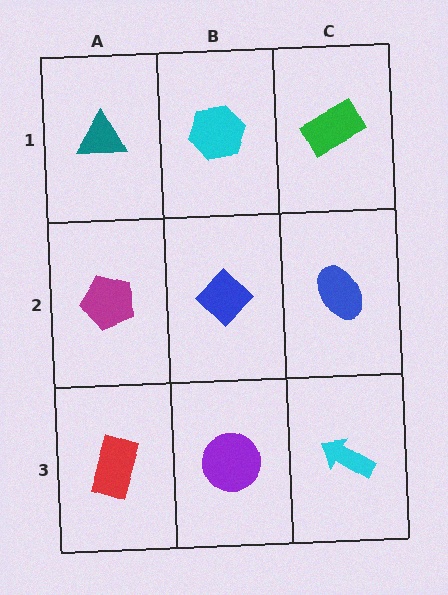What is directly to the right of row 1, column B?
A green rectangle.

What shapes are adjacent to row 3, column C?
A blue ellipse (row 2, column C), a purple circle (row 3, column B).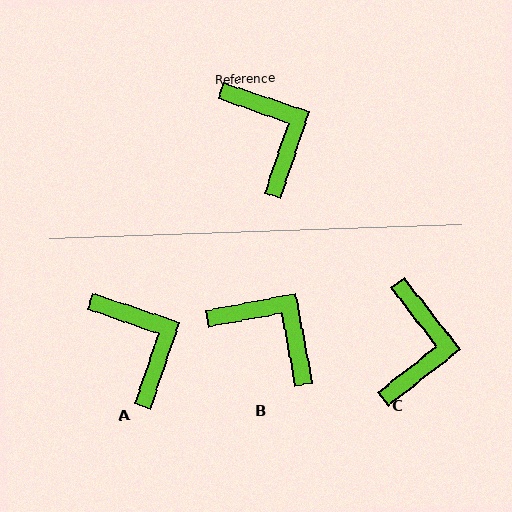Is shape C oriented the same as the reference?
No, it is off by about 33 degrees.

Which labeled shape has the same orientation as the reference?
A.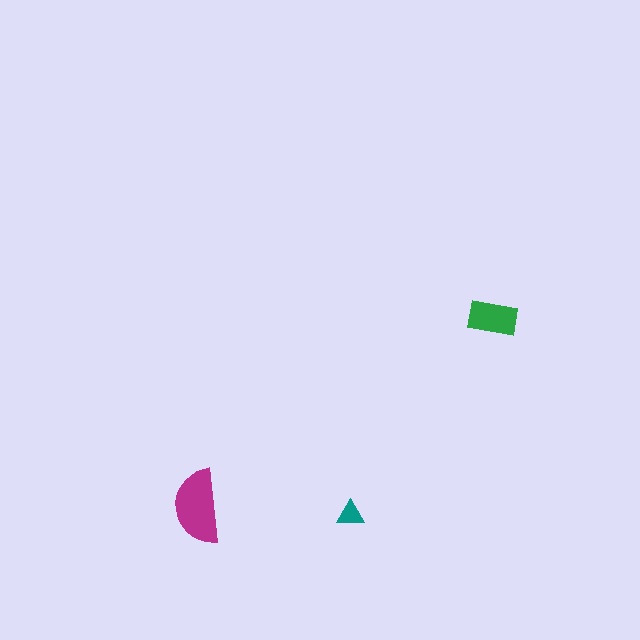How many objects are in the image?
There are 3 objects in the image.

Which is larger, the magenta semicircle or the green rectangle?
The magenta semicircle.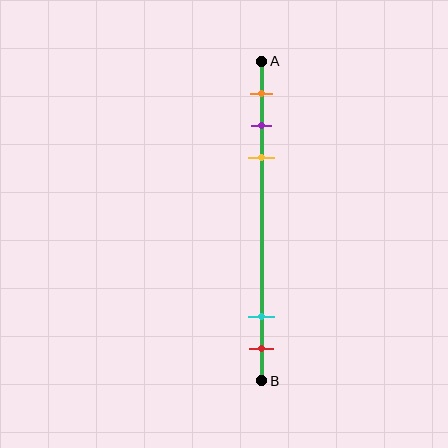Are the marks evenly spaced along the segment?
No, the marks are not evenly spaced.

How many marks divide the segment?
There are 5 marks dividing the segment.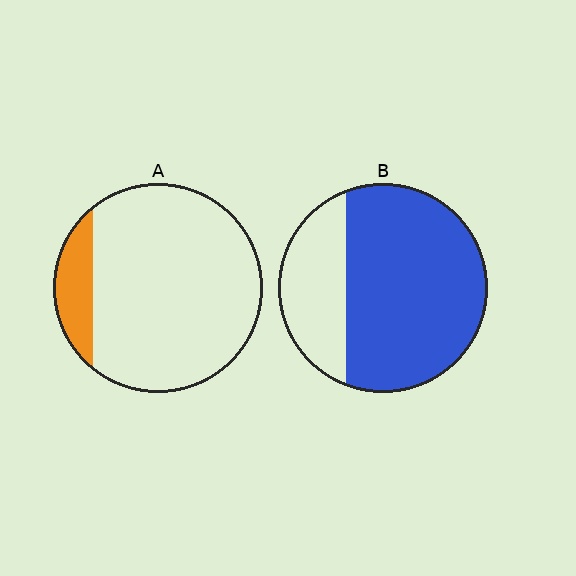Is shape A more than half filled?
No.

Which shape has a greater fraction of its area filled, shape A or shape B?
Shape B.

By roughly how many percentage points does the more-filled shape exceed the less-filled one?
By roughly 60 percentage points (B over A).